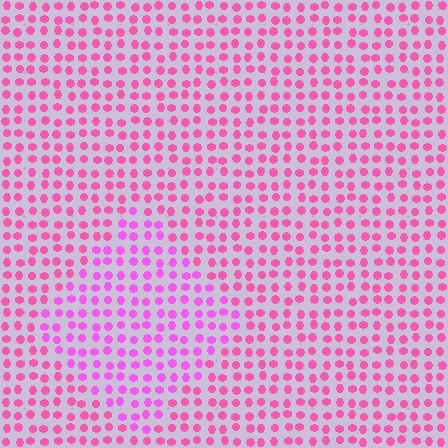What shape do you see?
I see a diamond.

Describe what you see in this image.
The image is filled with small pink elements in a uniform arrangement. A diamond-shaped region is visible where the elements are tinted to a slightly different hue, forming a subtle color boundary.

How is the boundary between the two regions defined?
The boundary is defined purely by a slight shift in hue (about 24 degrees). Spacing, size, and orientation are identical on both sides.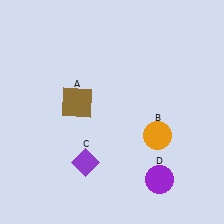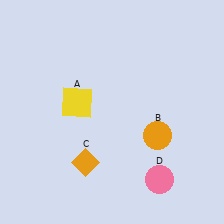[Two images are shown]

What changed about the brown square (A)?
In Image 1, A is brown. In Image 2, it changed to yellow.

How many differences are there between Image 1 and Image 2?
There are 3 differences between the two images.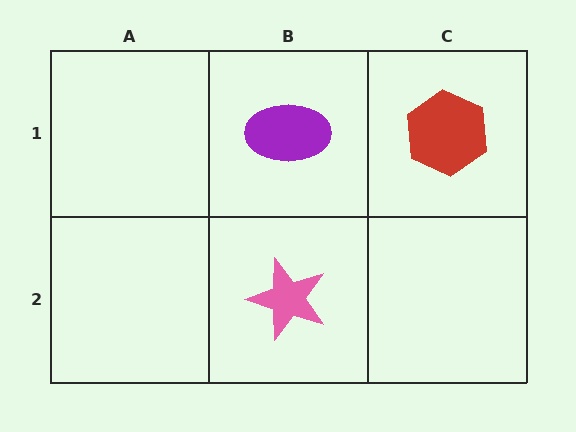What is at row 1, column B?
A purple ellipse.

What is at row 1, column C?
A red hexagon.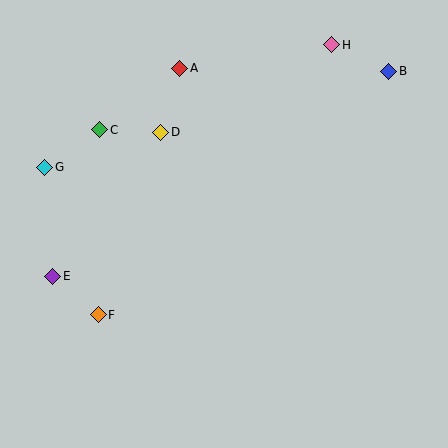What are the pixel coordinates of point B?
Point B is at (389, 71).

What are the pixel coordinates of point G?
Point G is at (45, 167).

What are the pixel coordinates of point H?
Point H is at (332, 45).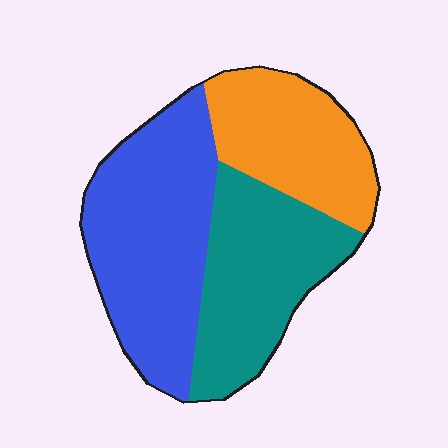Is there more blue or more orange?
Blue.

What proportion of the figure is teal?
Teal takes up between a quarter and a half of the figure.